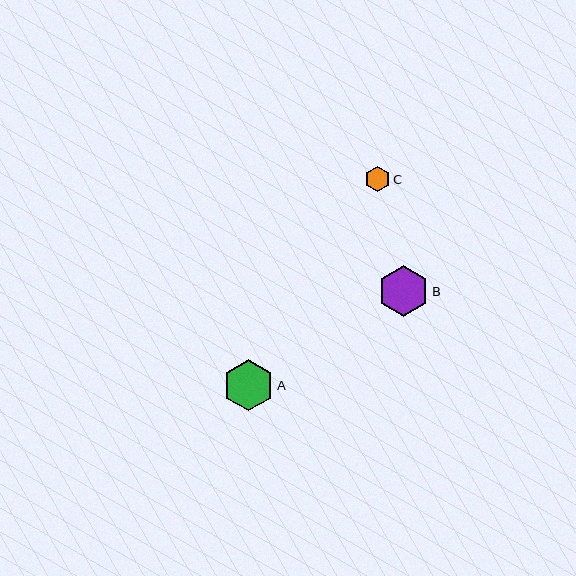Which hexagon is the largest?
Hexagon A is the largest with a size of approximately 51 pixels.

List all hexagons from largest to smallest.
From largest to smallest: A, B, C.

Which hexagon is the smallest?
Hexagon C is the smallest with a size of approximately 26 pixels.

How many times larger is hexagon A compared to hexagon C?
Hexagon A is approximately 2.0 times the size of hexagon C.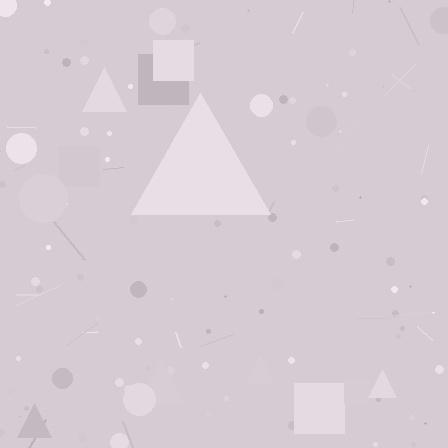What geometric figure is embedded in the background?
A triangle is embedded in the background.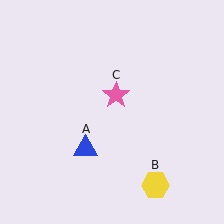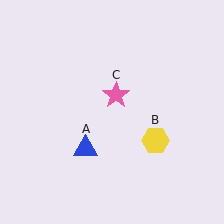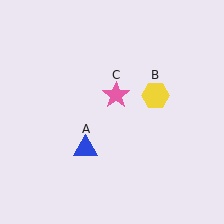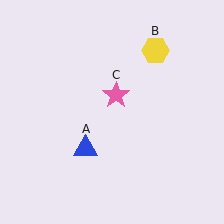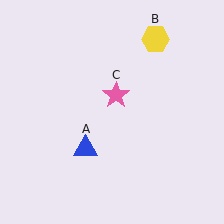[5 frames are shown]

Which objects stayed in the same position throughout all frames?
Blue triangle (object A) and pink star (object C) remained stationary.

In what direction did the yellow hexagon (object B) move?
The yellow hexagon (object B) moved up.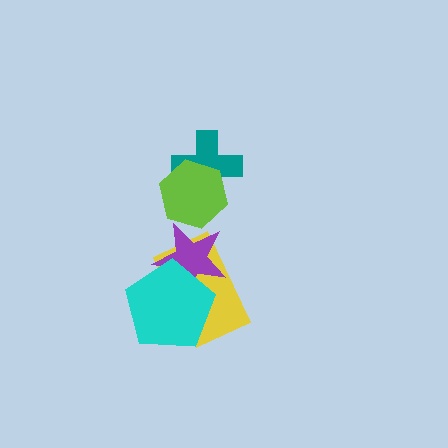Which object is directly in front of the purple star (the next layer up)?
The cyan pentagon is directly in front of the purple star.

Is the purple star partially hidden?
Yes, it is partially covered by another shape.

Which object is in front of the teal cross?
The lime hexagon is in front of the teal cross.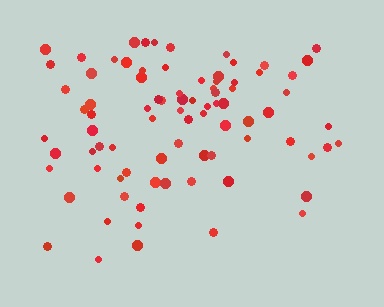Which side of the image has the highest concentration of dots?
The top.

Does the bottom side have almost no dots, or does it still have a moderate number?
Still a moderate number, just noticeably fewer than the top.